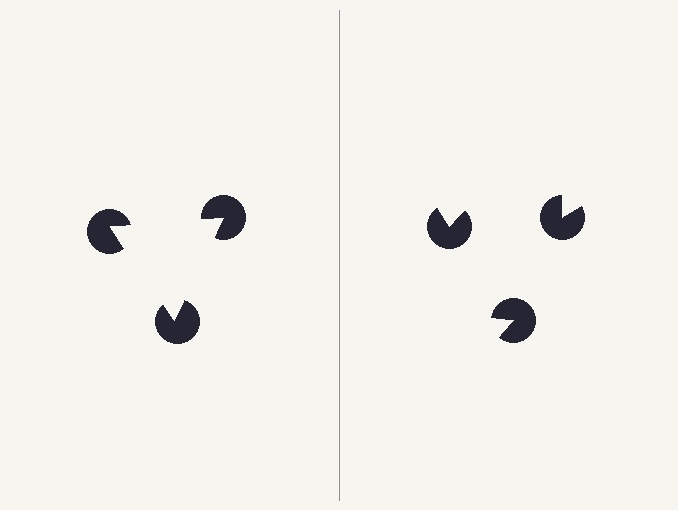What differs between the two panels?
The pac-man discs are positioned identically on both sides; only the wedge orientations differ. On the left they align to a triangle; on the right they are misaligned.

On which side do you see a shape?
An illusory triangle appears on the left side. On the right side the wedge cuts are rotated, so no coherent shape forms.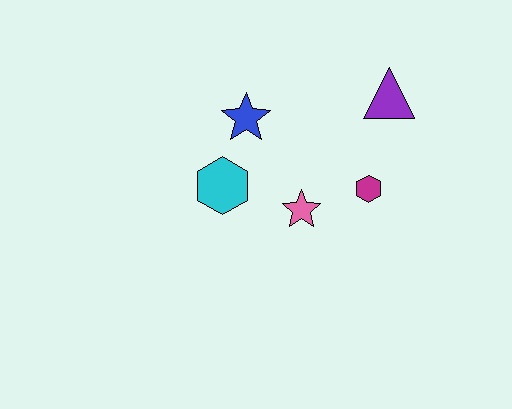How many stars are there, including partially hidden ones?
There are 2 stars.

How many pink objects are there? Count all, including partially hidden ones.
There is 1 pink object.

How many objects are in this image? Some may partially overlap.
There are 5 objects.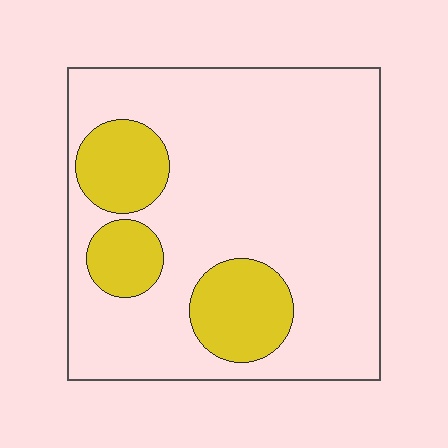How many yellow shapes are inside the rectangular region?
3.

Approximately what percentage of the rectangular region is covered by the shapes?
Approximately 20%.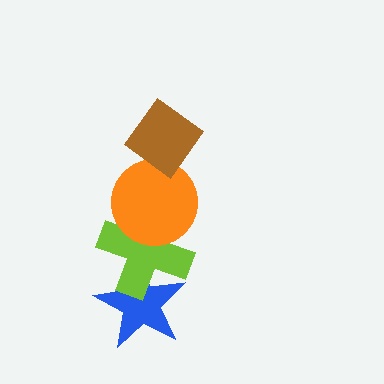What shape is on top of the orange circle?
The brown diamond is on top of the orange circle.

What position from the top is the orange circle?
The orange circle is 2nd from the top.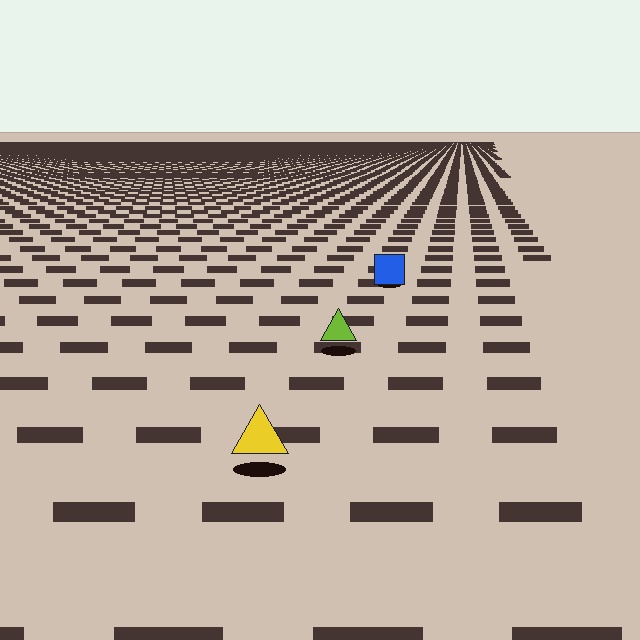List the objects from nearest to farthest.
From nearest to farthest: the yellow triangle, the lime triangle, the blue square.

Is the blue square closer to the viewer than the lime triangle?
No. The lime triangle is closer — you can tell from the texture gradient: the ground texture is coarser near it.